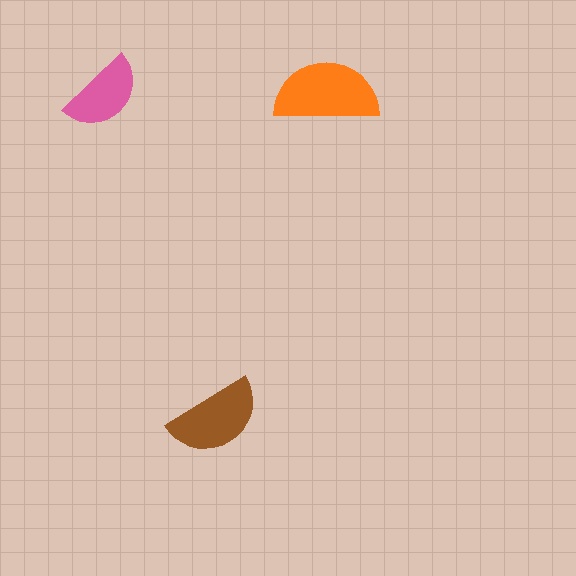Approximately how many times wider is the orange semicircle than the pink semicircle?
About 1.5 times wider.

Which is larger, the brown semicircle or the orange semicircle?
The orange one.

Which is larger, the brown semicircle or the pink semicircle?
The brown one.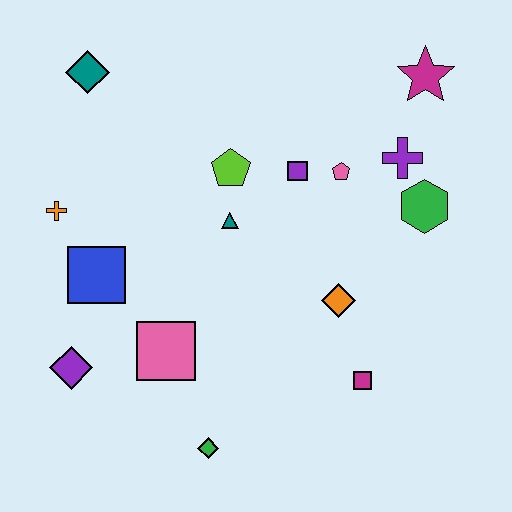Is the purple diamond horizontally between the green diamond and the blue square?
No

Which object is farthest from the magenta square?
The teal diamond is farthest from the magenta square.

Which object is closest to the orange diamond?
The magenta square is closest to the orange diamond.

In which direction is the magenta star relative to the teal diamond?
The magenta star is to the right of the teal diamond.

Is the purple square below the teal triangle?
No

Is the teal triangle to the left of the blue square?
No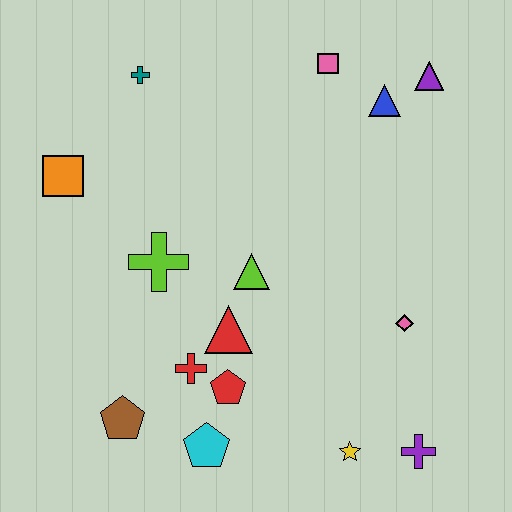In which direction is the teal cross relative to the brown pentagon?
The teal cross is above the brown pentagon.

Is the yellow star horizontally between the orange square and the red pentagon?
No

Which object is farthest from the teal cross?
The purple cross is farthest from the teal cross.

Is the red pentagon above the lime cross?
No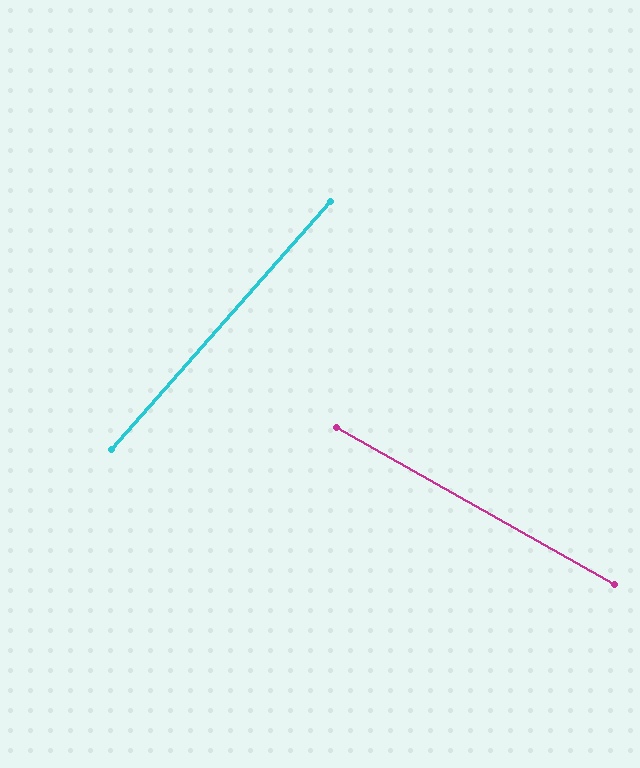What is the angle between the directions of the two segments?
Approximately 78 degrees.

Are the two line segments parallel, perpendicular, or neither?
Neither parallel nor perpendicular — they differ by about 78°.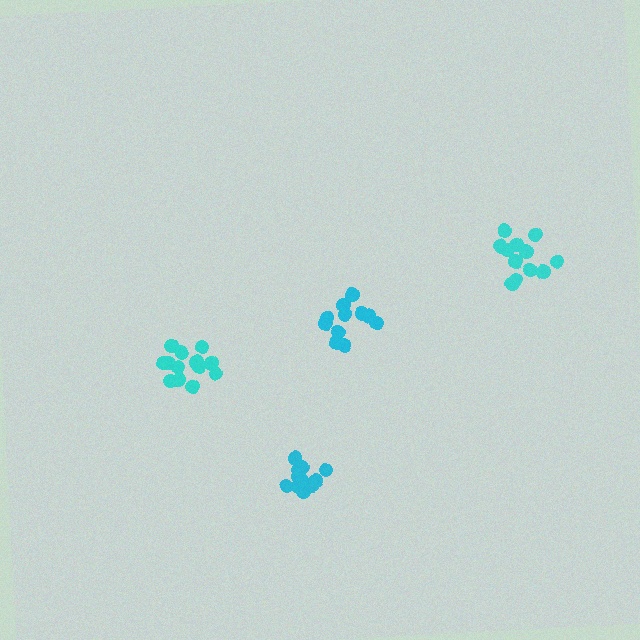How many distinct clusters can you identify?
There are 4 distinct clusters.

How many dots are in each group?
Group 1: 13 dots, Group 2: 12 dots, Group 3: 12 dots, Group 4: 11 dots (48 total).